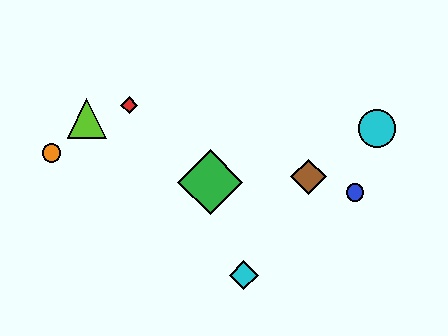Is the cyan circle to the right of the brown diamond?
Yes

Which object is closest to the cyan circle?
The blue circle is closest to the cyan circle.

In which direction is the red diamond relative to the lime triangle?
The red diamond is to the right of the lime triangle.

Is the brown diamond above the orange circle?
No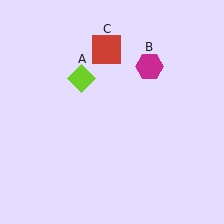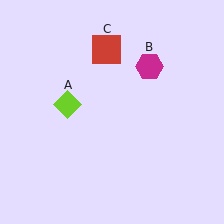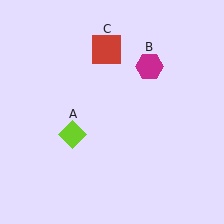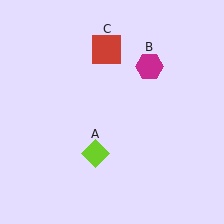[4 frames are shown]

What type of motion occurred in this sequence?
The lime diamond (object A) rotated counterclockwise around the center of the scene.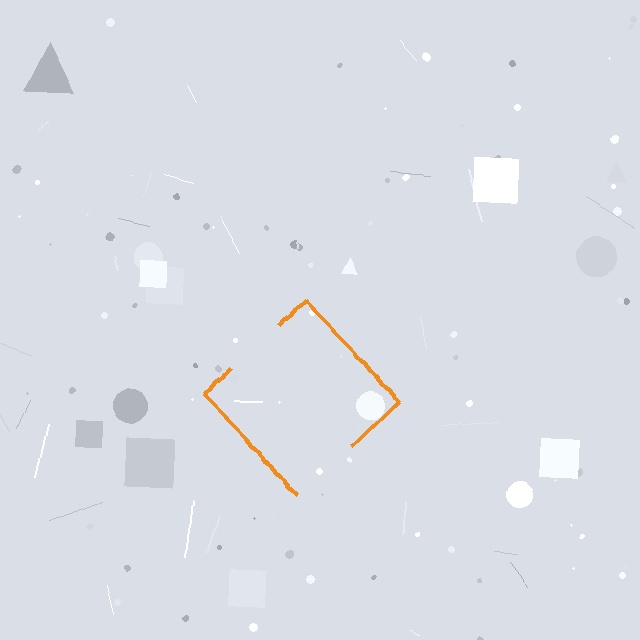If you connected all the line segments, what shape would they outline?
They would outline a diamond.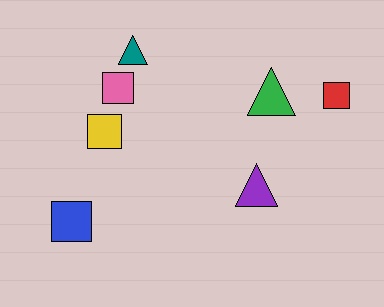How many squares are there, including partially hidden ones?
There are 4 squares.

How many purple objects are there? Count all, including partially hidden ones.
There is 1 purple object.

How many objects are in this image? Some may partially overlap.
There are 7 objects.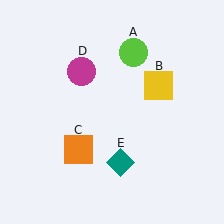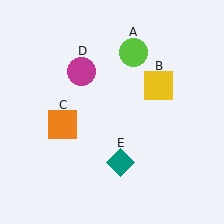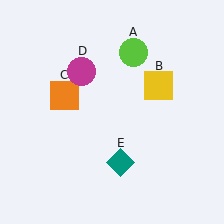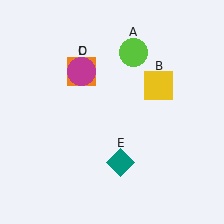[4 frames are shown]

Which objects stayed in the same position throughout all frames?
Lime circle (object A) and yellow square (object B) and magenta circle (object D) and teal diamond (object E) remained stationary.